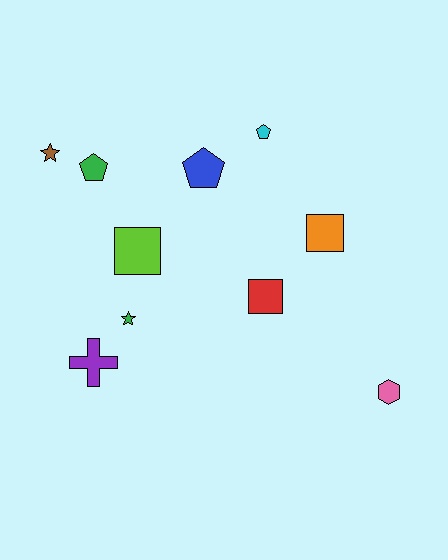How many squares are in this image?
There are 3 squares.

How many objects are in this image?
There are 10 objects.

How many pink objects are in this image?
There is 1 pink object.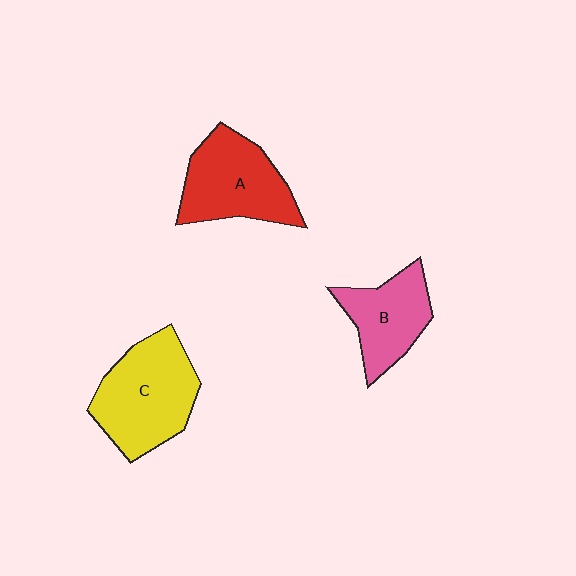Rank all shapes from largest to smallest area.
From largest to smallest: C (yellow), A (red), B (pink).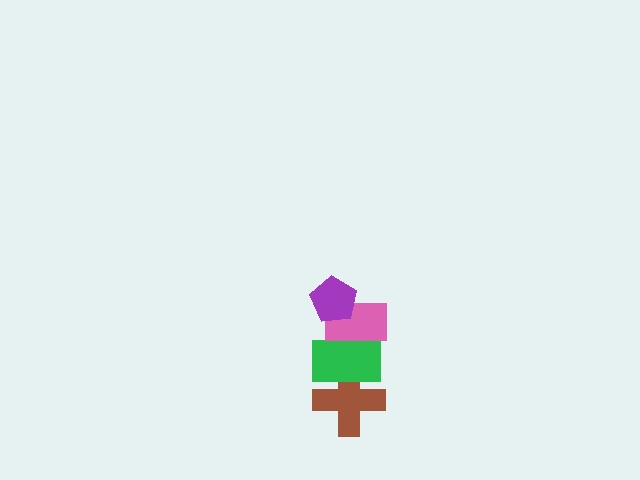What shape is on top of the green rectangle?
The pink rectangle is on top of the green rectangle.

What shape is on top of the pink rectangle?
The purple pentagon is on top of the pink rectangle.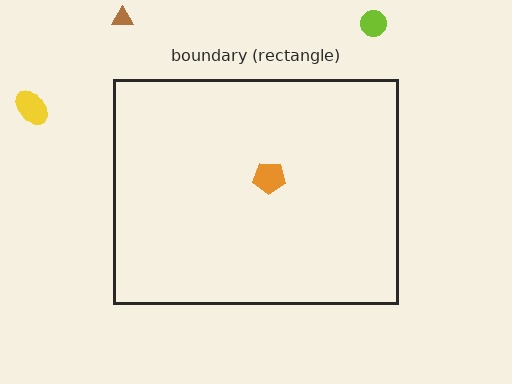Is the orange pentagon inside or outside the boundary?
Inside.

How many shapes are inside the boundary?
1 inside, 3 outside.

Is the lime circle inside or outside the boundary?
Outside.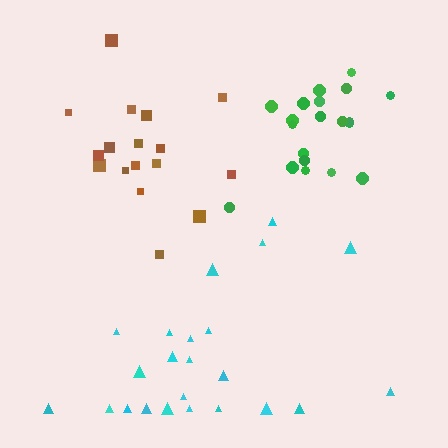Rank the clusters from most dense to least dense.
green, brown, cyan.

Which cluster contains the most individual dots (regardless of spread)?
Cyan (23).